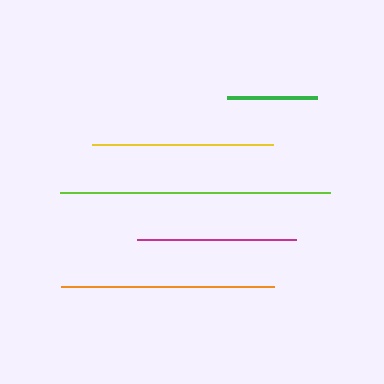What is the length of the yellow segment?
The yellow segment is approximately 181 pixels long.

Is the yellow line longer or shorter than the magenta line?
The yellow line is longer than the magenta line.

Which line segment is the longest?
The lime line is the longest at approximately 271 pixels.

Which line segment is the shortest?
The green line is the shortest at approximately 89 pixels.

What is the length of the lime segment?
The lime segment is approximately 271 pixels long.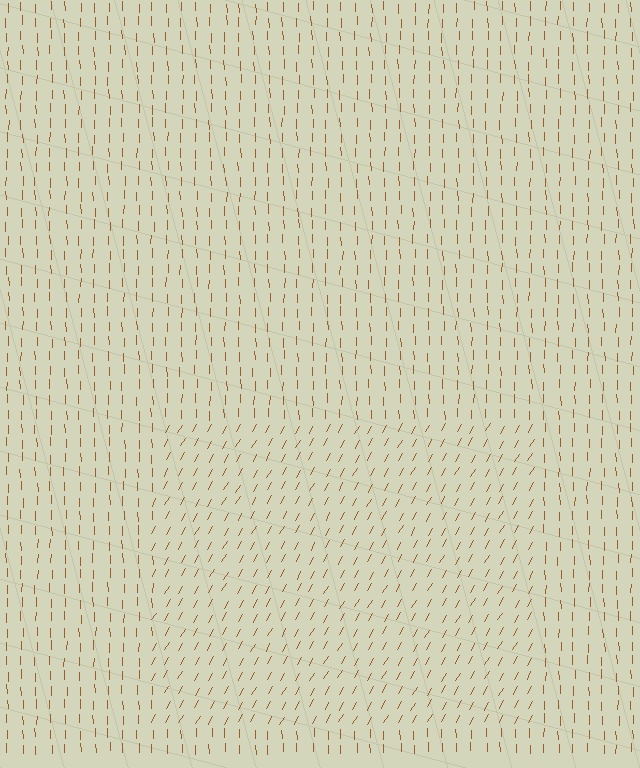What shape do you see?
I see a rectangle.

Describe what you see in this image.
The image is filled with small brown line segments. A rectangle region in the image has lines oriented differently from the surrounding lines, creating a visible texture boundary.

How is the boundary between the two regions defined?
The boundary is defined purely by a change in line orientation (approximately 31 degrees difference). All lines are the same color and thickness.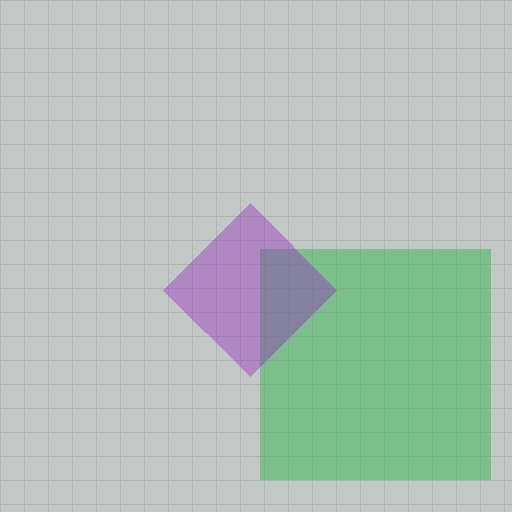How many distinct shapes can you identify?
There are 2 distinct shapes: a green square, a purple diamond.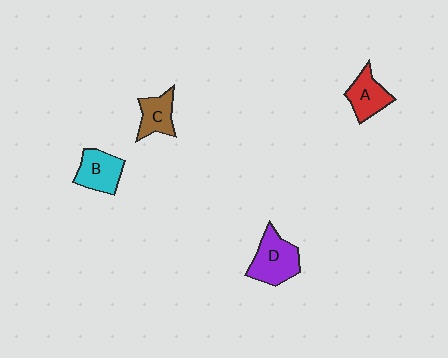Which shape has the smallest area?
Shape C (brown).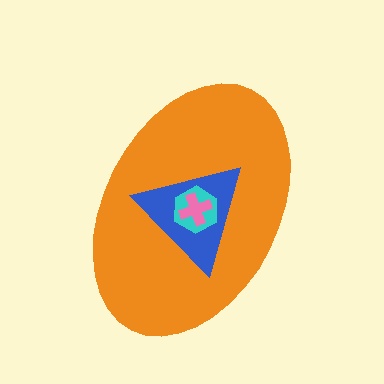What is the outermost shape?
The orange ellipse.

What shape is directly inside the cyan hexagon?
The pink cross.